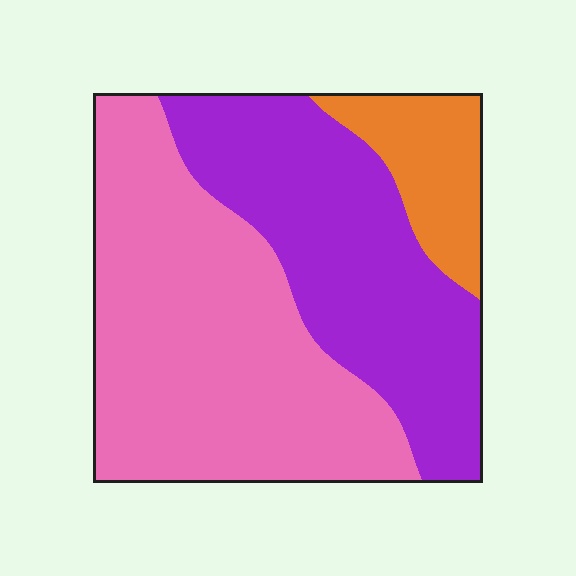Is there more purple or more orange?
Purple.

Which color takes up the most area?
Pink, at roughly 50%.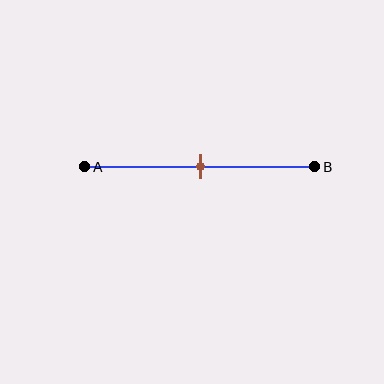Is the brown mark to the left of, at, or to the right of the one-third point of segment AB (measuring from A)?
The brown mark is to the right of the one-third point of segment AB.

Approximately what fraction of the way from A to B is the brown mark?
The brown mark is approximately 50% of the way from A to B.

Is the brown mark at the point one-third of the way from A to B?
No, the mark is at about 50% from A, not at the 33% one-third point.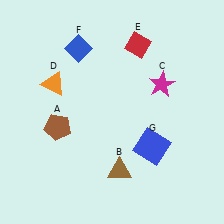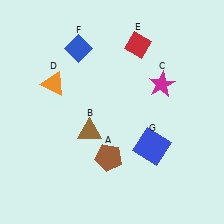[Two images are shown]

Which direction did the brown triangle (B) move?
The brown triangle (B) moved up.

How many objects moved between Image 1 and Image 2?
2 objects moved between the two images.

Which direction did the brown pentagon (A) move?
The brown pentagon (A) moved right.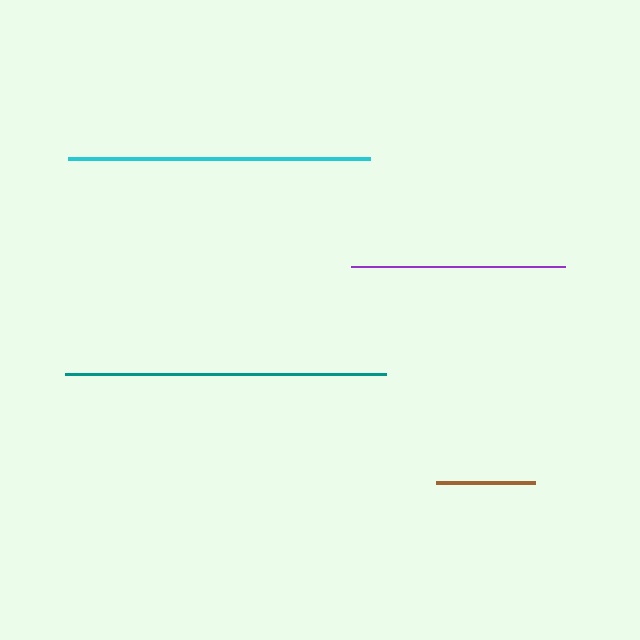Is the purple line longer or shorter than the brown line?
The purple line is longer than the brown line.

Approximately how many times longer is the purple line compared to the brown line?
The purple line is approximately 2.2 times the length of the brown line.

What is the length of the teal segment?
The teal segment is approximately 321 pixels long.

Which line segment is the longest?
The teal line is the longest at approximately 321 pixels.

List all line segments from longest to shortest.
From longest to shortest: teal, cyan, purple, brown.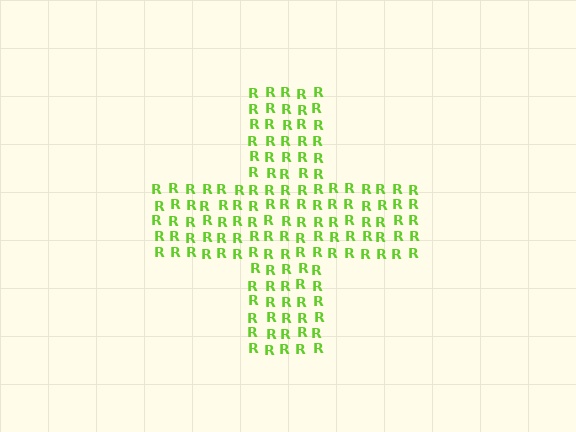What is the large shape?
The large shape is a cross.